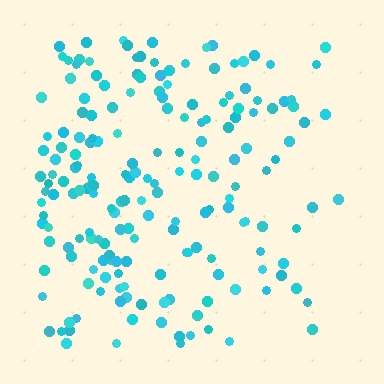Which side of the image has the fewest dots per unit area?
The right.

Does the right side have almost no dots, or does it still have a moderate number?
Still a moderate number, just noticeably fewer than the left.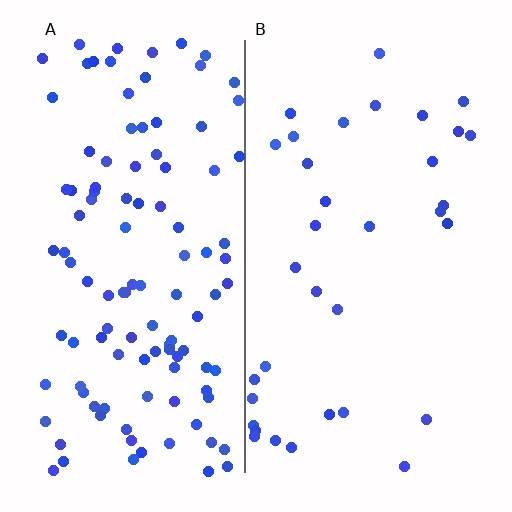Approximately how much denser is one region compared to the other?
Approximately 3.2× — region A over region B.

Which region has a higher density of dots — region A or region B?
A (the left).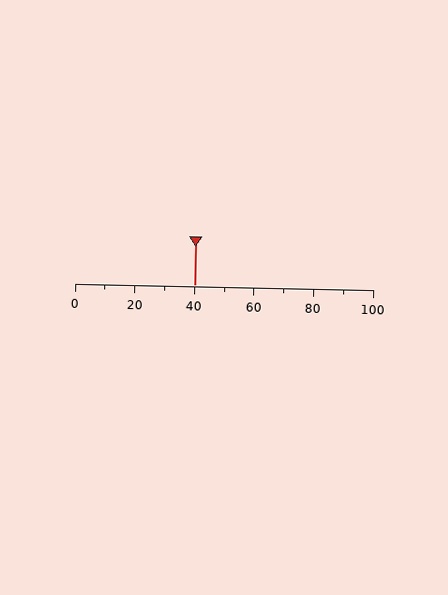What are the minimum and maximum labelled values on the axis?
The axis runs from 0 to 100.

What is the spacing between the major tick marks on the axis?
The major ticks are spaced 20 apart.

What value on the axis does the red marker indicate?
The marker indicates approximately 40.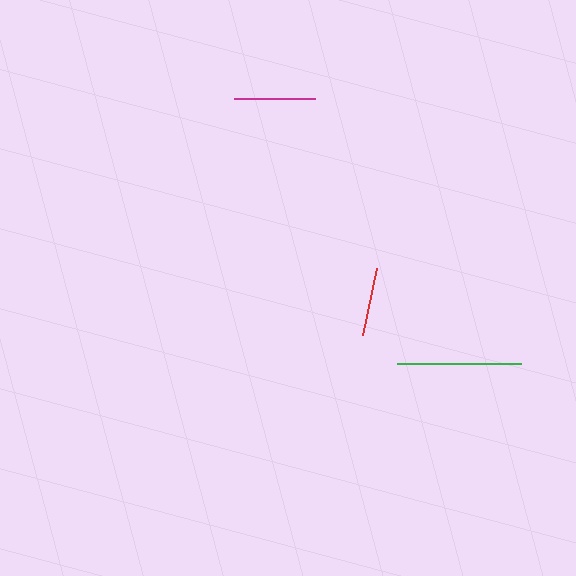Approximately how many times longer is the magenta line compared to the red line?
The magenta line is approximately 1.2 times the length of the red line.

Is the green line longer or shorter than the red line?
The green line is longer than the red line.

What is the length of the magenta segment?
The magenta segment is approximately 81 pixels long.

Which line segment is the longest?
The green line is the longest at approximately 124 pixels.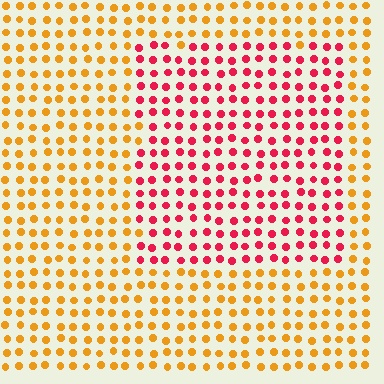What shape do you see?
I see a rectangle.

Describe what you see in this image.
The image is filled with small orange elements in a uniform arrangement. A rectangle-shaped region is visible where the elements are tinted to a slightly different hue, forming a subtle color boundary.